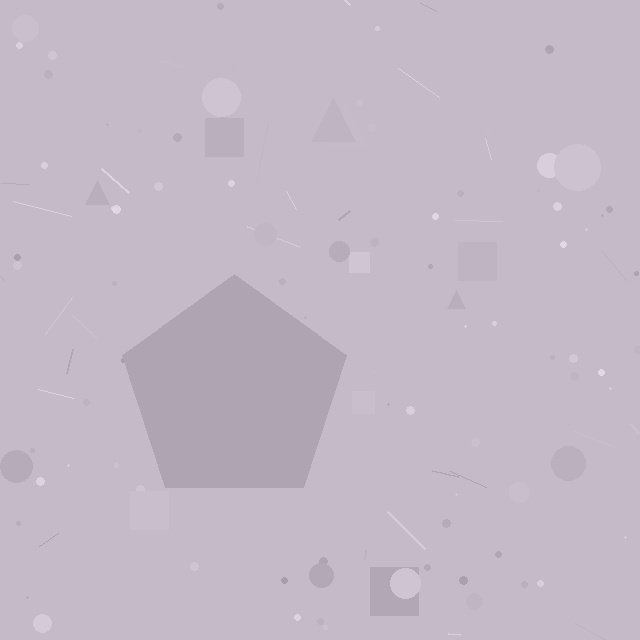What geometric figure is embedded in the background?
A pentagon is embedded in the background.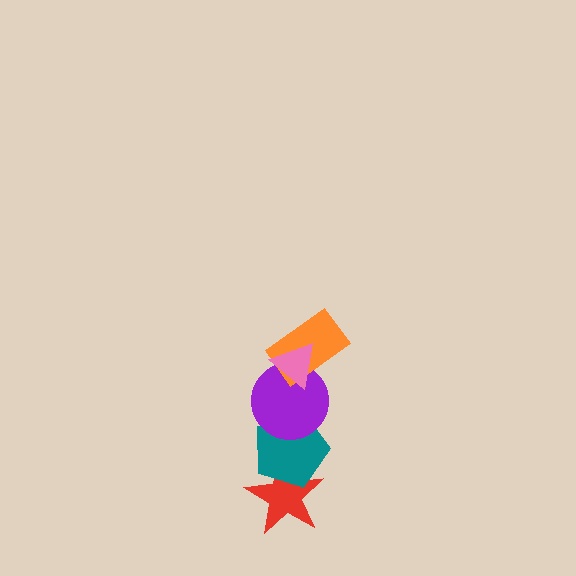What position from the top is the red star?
The red star is 5th from the top.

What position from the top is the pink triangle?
The pink triangle is 1st from the top.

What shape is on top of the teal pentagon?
The purple circle is on top of the teal pentagon.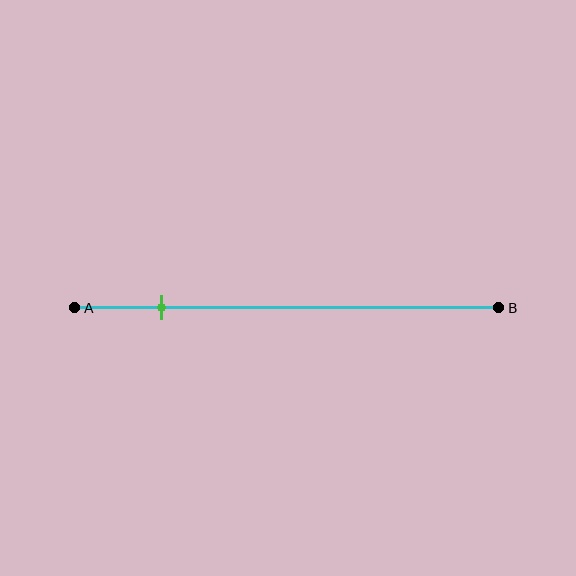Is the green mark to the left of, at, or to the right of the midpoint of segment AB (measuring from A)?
The green mark is to the left of the midpoint of segment AB.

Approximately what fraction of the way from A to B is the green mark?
The green mark is approximately 20% of the way from A to B.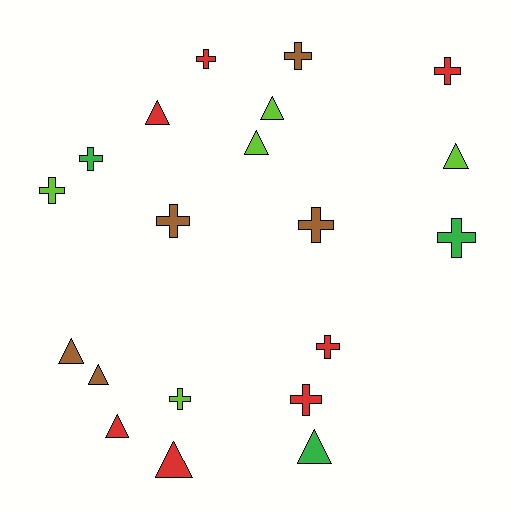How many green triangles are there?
There is 1 green triangle.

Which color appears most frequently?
Red, with 7 objects.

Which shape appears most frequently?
Cross, with 11 objects.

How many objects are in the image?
There are 20 objects.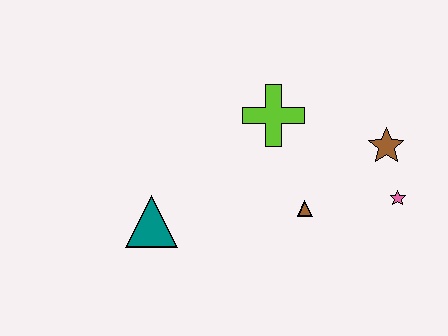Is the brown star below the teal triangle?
No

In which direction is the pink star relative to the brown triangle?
The pink star is to the right of the brown triangle.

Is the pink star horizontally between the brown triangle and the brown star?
No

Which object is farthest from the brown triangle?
The teal triangle is farthest from the brown triangle.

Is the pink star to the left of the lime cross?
No